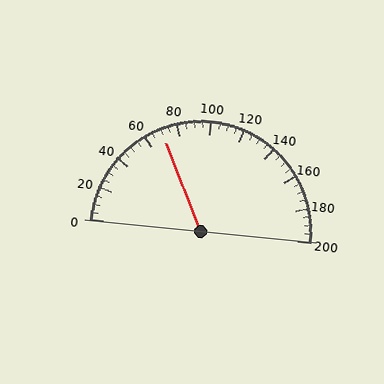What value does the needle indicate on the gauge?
The needle indicates approximately 70.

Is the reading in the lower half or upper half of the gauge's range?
The reading is in the lower half of the range (0 to 200).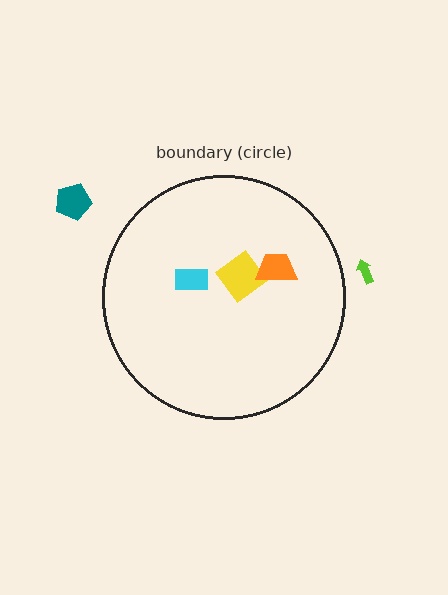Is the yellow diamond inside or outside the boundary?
Inside.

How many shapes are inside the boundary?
3 inside, 2 outside.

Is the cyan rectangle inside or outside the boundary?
Inside.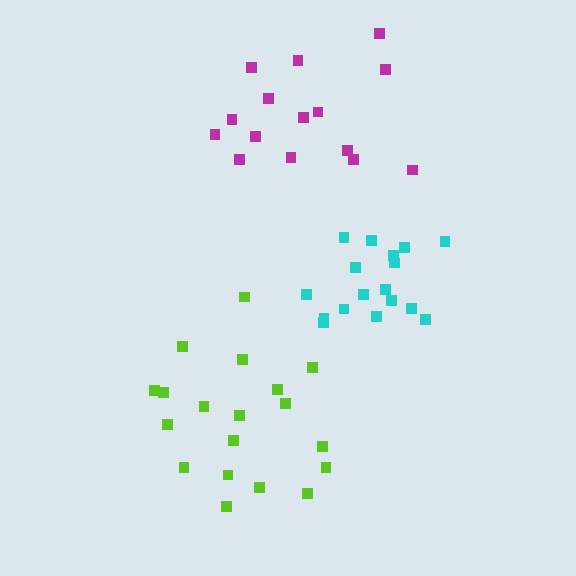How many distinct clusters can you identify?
There are 3 distinct clusters.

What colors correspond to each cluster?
The clusters are colored: lime, magenta, cyan.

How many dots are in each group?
Group 1: 19 dots, Group 2: 15 dots, Group 3: 17 dots (51 total).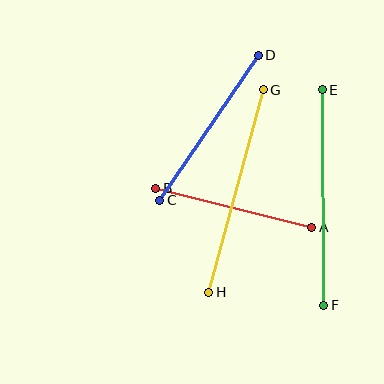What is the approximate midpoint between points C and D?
The midpoint is at approximately (209, 128) pixels.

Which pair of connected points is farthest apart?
Points E and F are farthest apart.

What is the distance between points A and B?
The distance is approximately 160 pixels.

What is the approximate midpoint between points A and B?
The midpoint is at approximately (234, 208) pixels.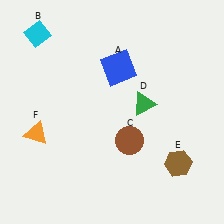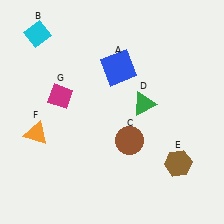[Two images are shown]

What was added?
A magenta diamond (G) was added in Image 2.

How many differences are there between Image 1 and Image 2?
There is 1 difference between the two images.